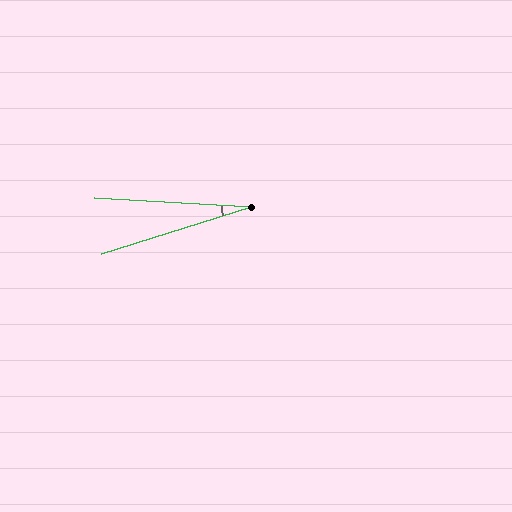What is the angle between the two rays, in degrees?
Approximately 21 degrees.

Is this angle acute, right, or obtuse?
It is acute.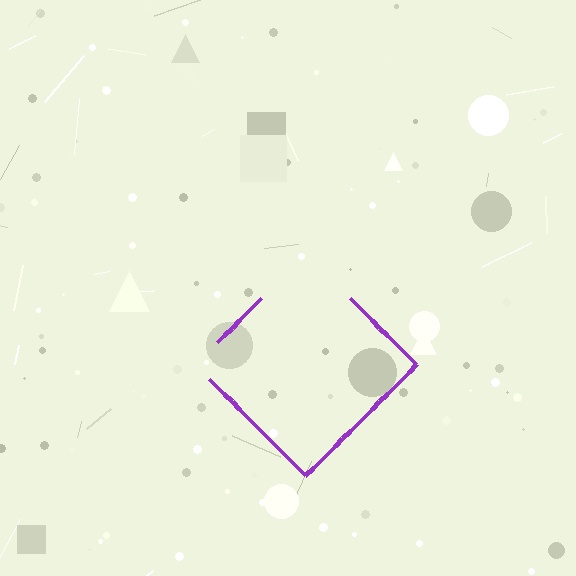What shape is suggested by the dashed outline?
The dashed outline suggests a diamond.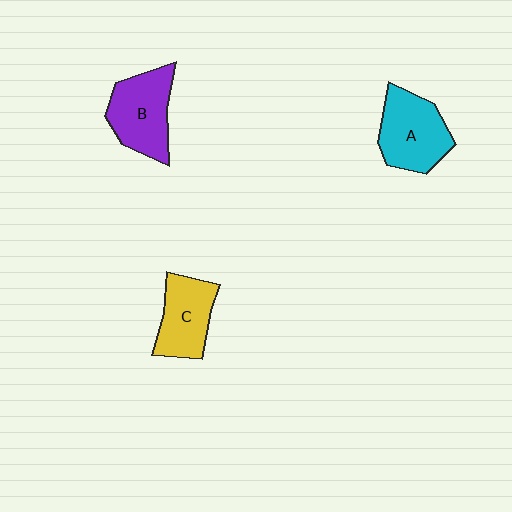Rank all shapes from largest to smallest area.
From largest to smallest: A (cyan), B (purple), C (yellow).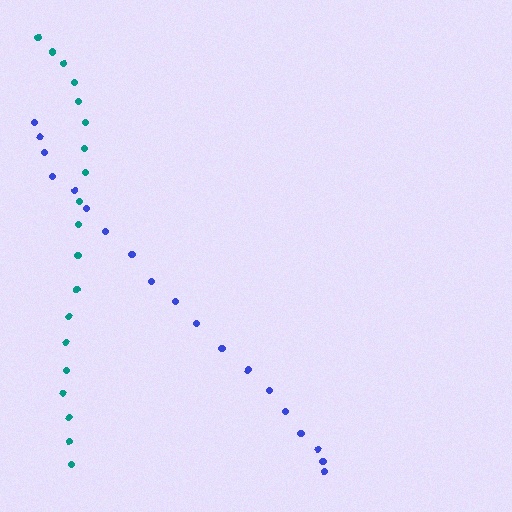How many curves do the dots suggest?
There are 2 distinct paths.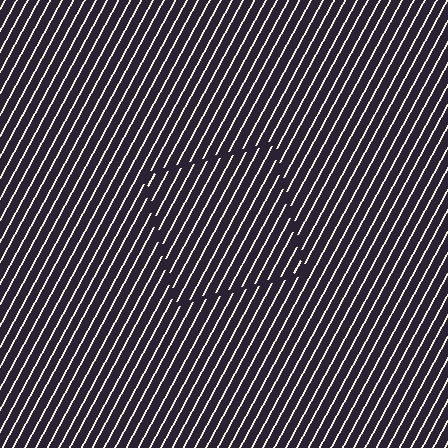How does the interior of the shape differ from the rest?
The interior of the shape contains the same grating, shifted by half a period — the contour is defined by the phase discontinuity where line-ends from the inner and outer gratings abut.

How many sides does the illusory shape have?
4 sides — the line-ends trace a square.